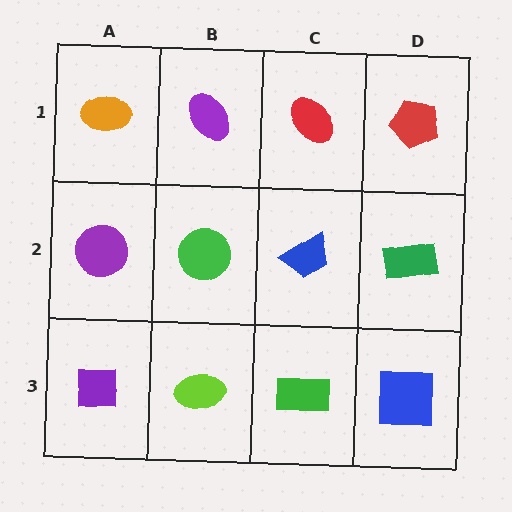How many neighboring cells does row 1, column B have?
3.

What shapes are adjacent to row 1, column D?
A green rectangle (row 2, column D), a red ellipse (row 1, column C).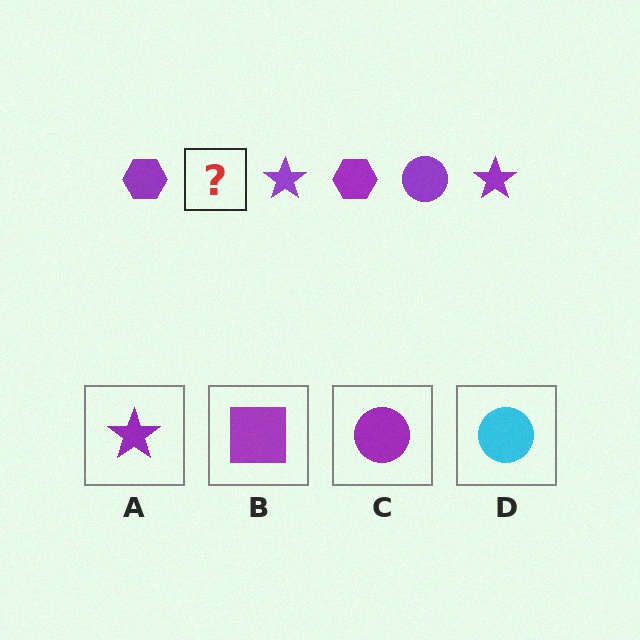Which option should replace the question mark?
Option C.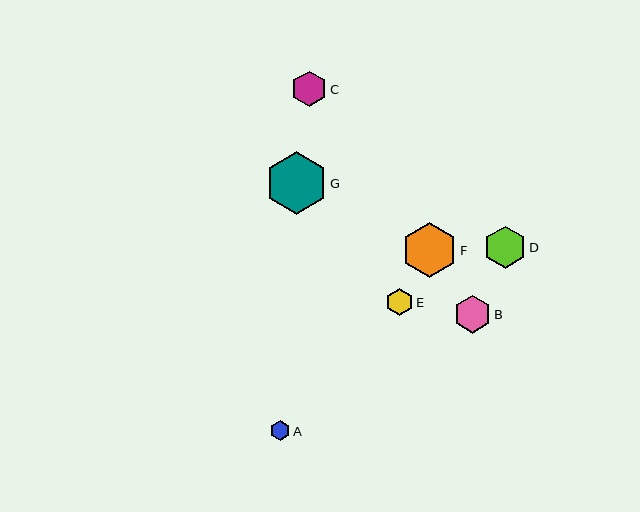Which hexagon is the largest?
Hexagon G is the largest with a size of approximately 62 pixels.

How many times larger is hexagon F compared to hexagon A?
Hexagon F is approximately 2.7 times the size of hexagon A.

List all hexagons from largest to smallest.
From largest to smallest: G, F, D, B, C, E, A.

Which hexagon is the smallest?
Hexagon A is the smallest with a size of approximately 20 pixels.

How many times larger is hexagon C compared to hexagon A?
Hexagon C is approximately 1.7 times the size of hexagon A.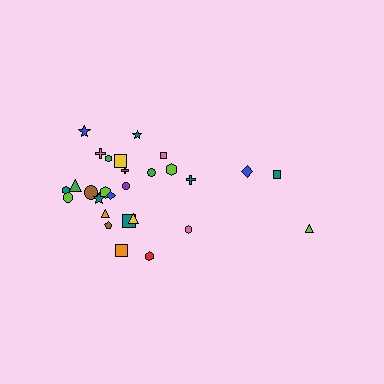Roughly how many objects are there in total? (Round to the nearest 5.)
Roughly 30 objects in total.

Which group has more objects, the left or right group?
The left group.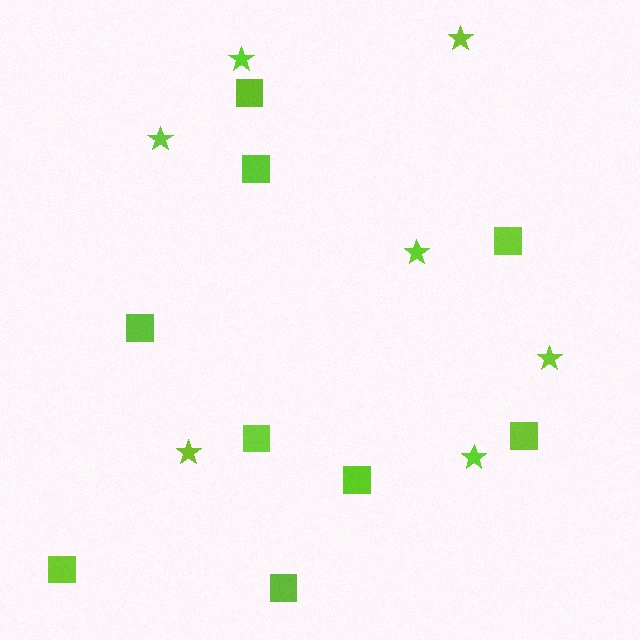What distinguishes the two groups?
There are 2 groups: one group of stars (7) and one group of squares (9).